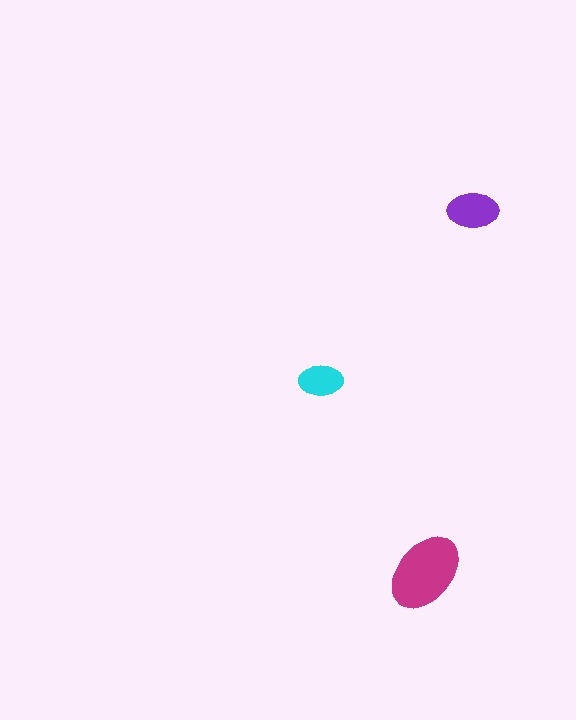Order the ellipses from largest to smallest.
the magenta one, the purple one, the cyan one.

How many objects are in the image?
There are 3 objects in the image.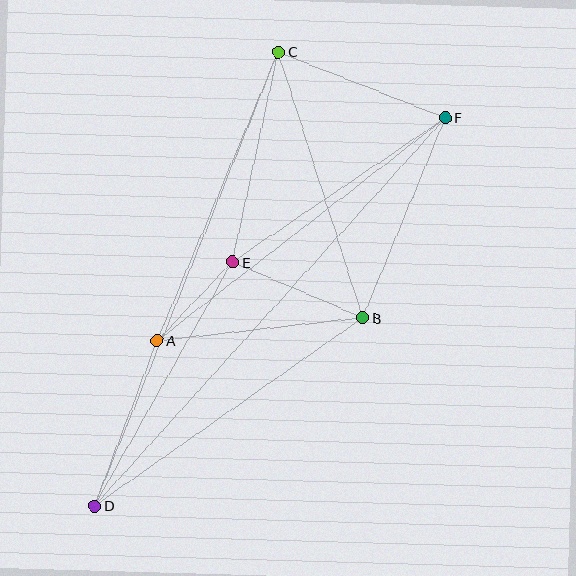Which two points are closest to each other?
Points A and E are closest to each other.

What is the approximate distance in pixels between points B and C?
The distance between B and C is approximately 279 pixels.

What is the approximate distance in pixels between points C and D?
The distance between C and D is approximately 490 pixels.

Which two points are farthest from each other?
Points D and F are farthest from each other.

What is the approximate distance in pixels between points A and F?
The distance between A and F is approximately 364 pixels.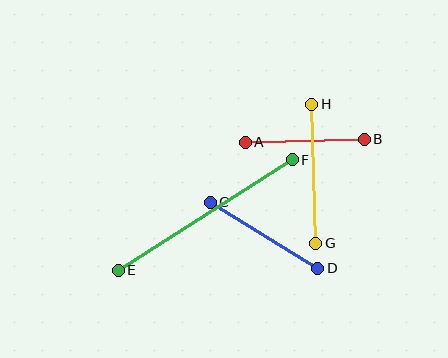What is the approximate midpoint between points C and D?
The midpoint is at approximately (264, 235) pixels.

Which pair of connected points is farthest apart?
Points E and F are farthest apart.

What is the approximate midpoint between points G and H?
The midpoint is at approximately (314, 174) pixels.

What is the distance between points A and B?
The distance is approximately 119 pixels.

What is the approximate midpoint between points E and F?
The midpoint is at approximately (205, 215) pixels.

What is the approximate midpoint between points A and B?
The midpoint is at approximately (305, 141) pixels.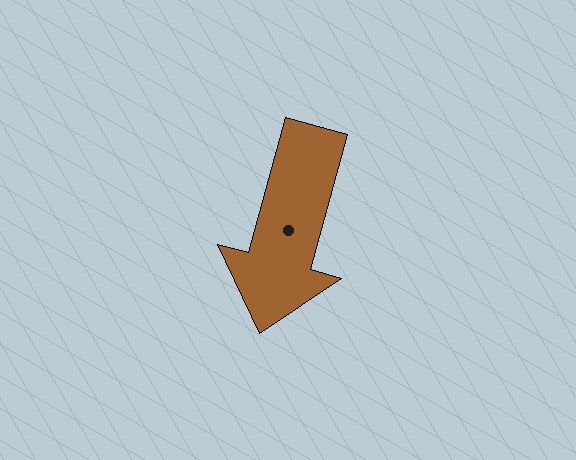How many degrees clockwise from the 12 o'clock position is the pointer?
Approximately 195 degrees.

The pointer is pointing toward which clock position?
Roughly 7 o'clock.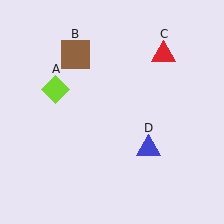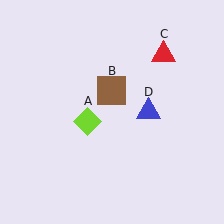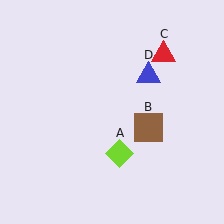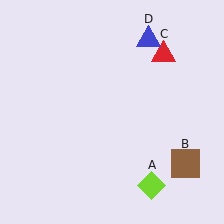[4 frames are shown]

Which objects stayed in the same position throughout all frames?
Red triangle (object C) remained stationary.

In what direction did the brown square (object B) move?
The brown square (object B) moved down and to the right.